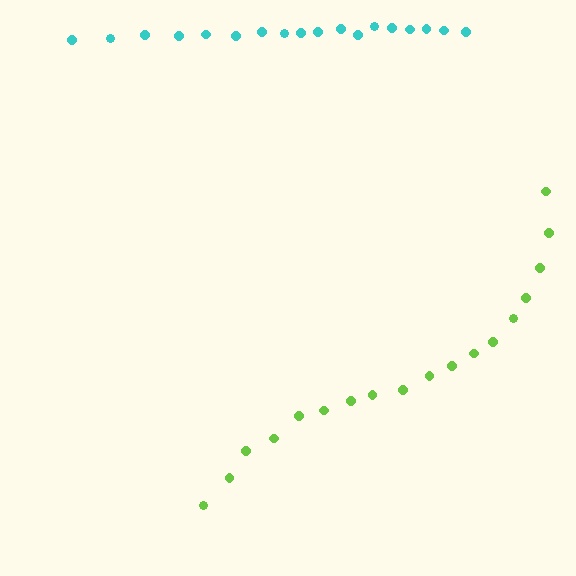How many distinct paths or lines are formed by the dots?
There are 2 distinct paths.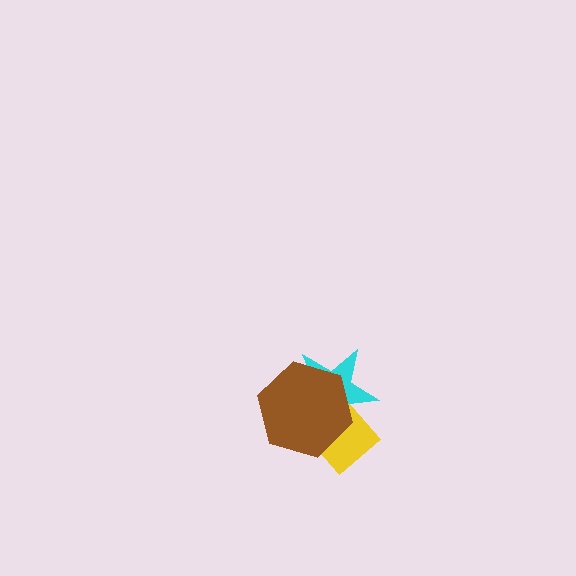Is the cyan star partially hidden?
Yes, it is partially covered by another shape.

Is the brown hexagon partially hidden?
No, no other shape covers it.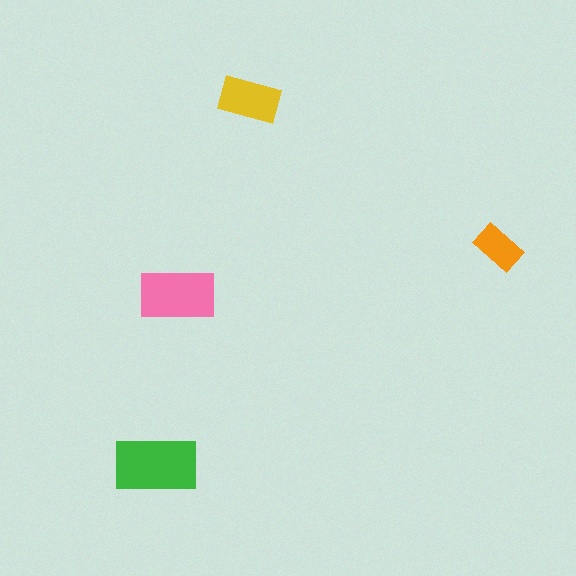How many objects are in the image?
There are 4 objects in the image.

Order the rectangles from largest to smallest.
the green one, the pink one, the yellow one, the orange one.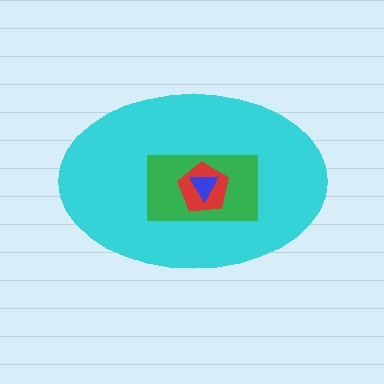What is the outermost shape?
The cyan ellipse.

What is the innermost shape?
The blue triangle.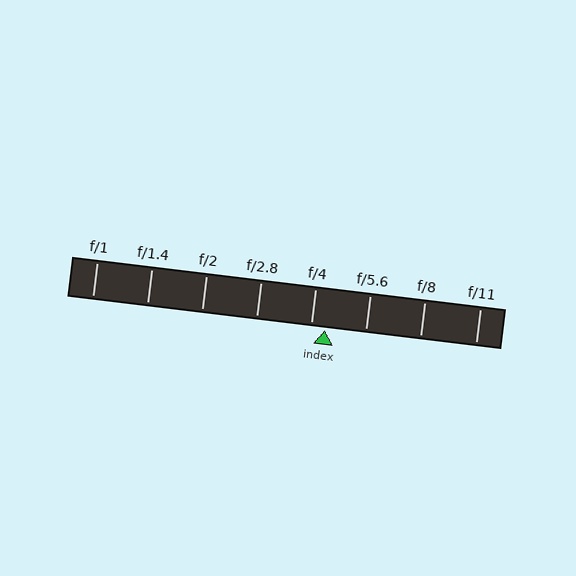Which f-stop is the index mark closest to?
The index mark is closest to f/4.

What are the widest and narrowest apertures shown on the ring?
The widest aperture shown is f/1 and the narrowest is f/11.